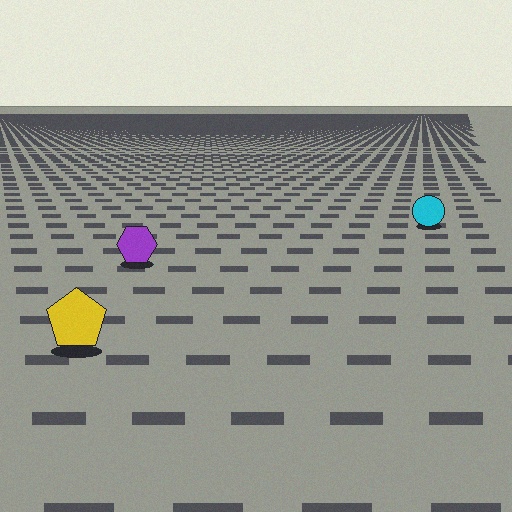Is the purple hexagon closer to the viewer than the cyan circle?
Yes. The purple hexagon is closer — you can tell from the texture gradient: the ground texture is coarser near it.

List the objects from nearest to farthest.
From nearest to farthest: the yellow pentagon, the purple hexagon, the cyan circle.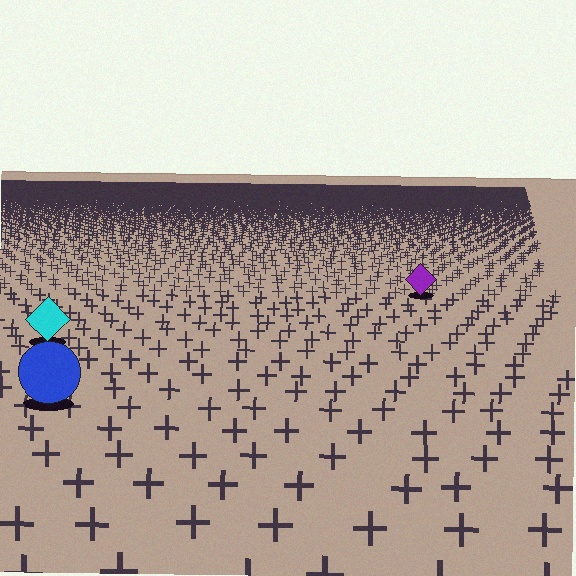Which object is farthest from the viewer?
The purple diamond is farthest from the viewer. It appears smaller and the ground texture around it is denser.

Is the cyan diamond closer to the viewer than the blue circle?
No. The blue circle is closer — you can tell from the texture gradient: the ground texture is coarser near it.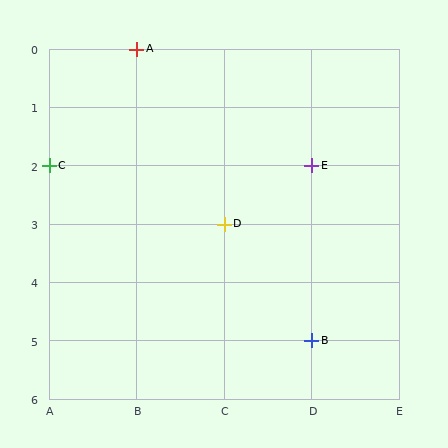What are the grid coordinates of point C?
Point C is at grid coordinates (A, 2).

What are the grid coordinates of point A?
Point A is at grid coordinates (B, 0).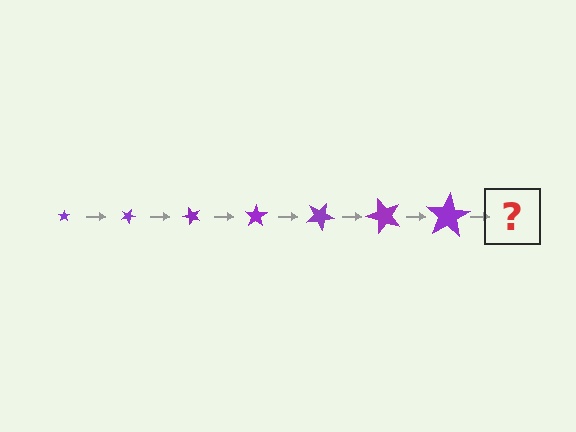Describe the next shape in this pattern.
It should be a star, larger than the previous one and rotated 175 degrees from the start.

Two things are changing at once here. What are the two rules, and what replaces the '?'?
The two rules are that the star grows larger each step and it rotates 25 degrees each step. The '?' should be a star, larger than the previous one and rotated 175 degrees from the start.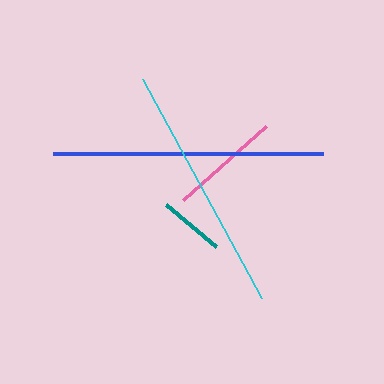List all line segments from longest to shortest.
From longest to shortest: blue, cyan, pink, teal.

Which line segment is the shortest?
The teal line is the shortest at approximately 66 pixels.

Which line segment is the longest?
The blue line is the longest at approximately 270 pixels.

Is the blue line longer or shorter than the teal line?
The blue line is longer than the teal line.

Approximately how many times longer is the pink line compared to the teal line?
The pink line is approximately 1.7 times the length of the teal line.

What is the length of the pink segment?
The pink segment is approximately 111 pixels long.